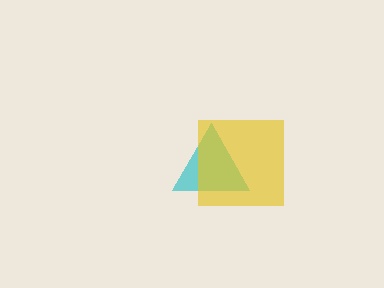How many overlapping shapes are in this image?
There are 2 overlapping shapes in the image.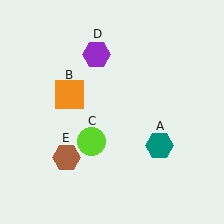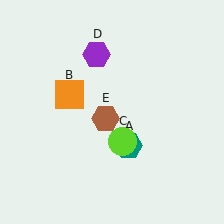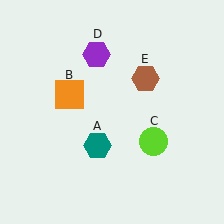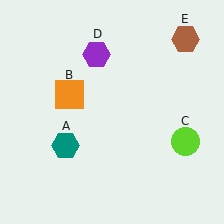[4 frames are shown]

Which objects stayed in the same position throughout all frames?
Orange square (object B) and purple hexagon (object D) remained stationary.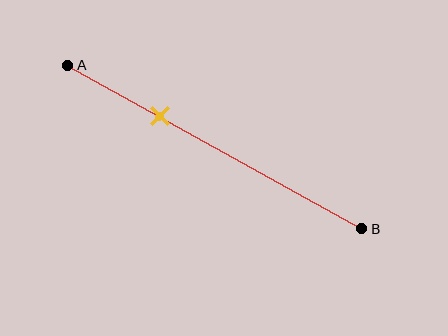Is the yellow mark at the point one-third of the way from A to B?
Yes, the mark is approximately at the one-third point.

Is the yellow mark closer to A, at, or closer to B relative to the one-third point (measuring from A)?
The yellow mark is approximately at the one-third point of segment AB.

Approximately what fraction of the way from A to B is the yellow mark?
The yellow mark is approximately 30% of the way from A to B.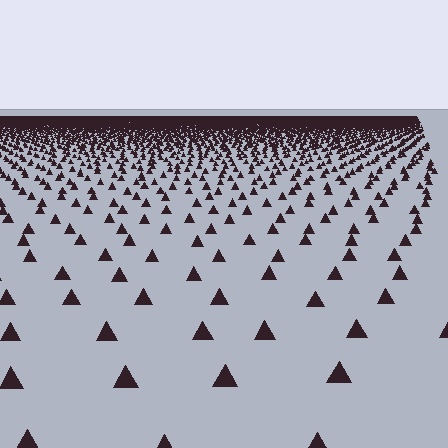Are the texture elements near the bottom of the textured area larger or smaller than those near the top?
Larger. Near the bottom, elements are closer to the viewer and appear at a bigger on-screen size.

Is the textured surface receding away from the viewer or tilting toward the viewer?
The surface is receding away from the viewer. Texture elements get smaller and denser toward the top.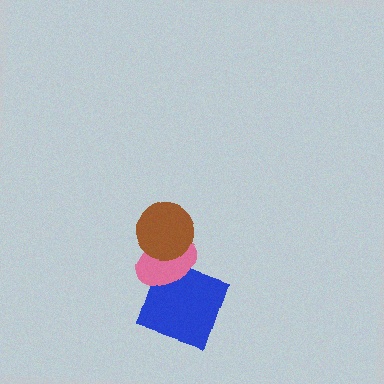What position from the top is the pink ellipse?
The pink ellipse is 2nd from the top.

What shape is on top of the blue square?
The pink ellipse is on top of the blue square.